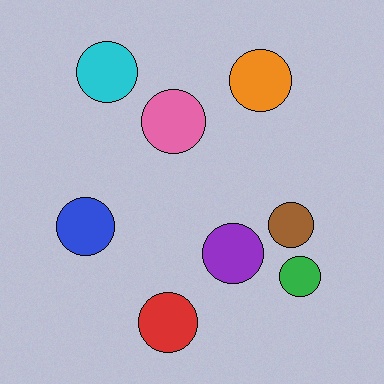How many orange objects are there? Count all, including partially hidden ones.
There is 1 orange object.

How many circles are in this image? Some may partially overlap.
There are 8 circles.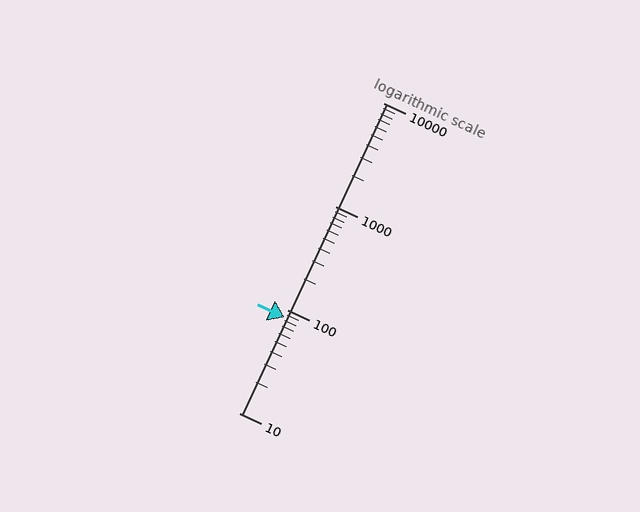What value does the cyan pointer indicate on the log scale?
The pointer indicates approximately 85.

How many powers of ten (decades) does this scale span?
The scale spans 3 decades, from 10 to 10000.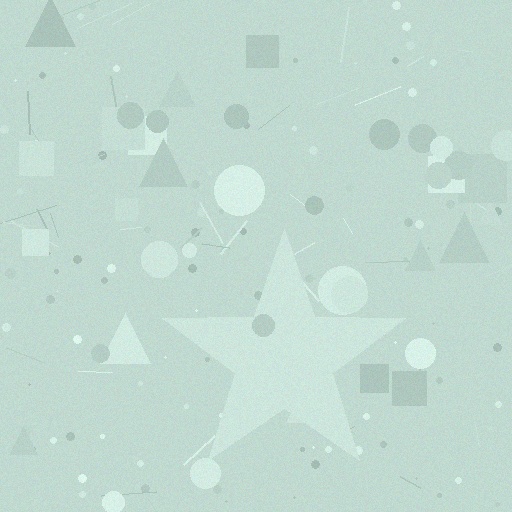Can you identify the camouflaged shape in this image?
The camouflaged shape is a star.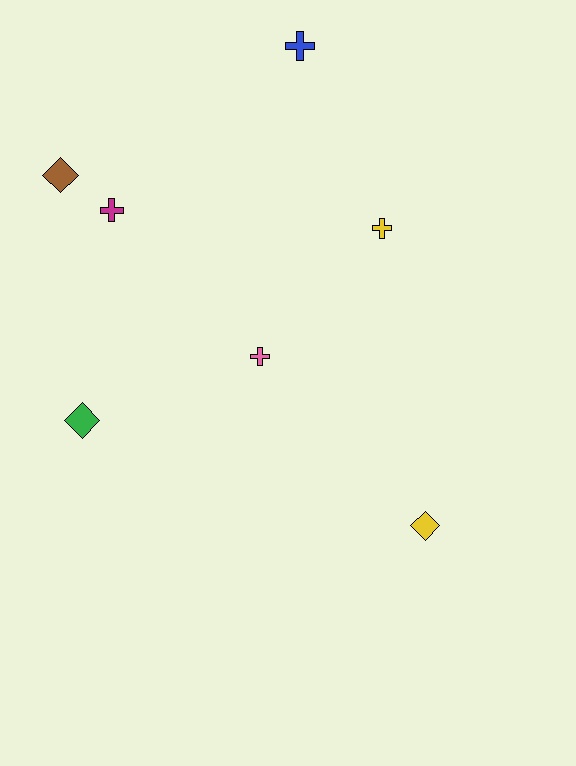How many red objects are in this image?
There are no red objects.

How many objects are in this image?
There are 7 objects.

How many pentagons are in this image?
There are no pentagons.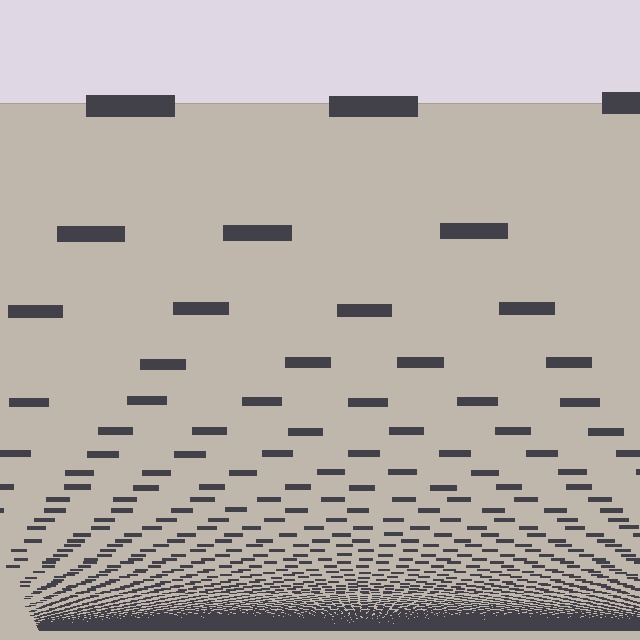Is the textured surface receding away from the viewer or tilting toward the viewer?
The surface appears to tilt toward the viewer. Texture elements get larger and sparser toward the top.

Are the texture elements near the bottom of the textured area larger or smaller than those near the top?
Smaller. The gradient is inverted — elements near the bottom are smaller and denser.